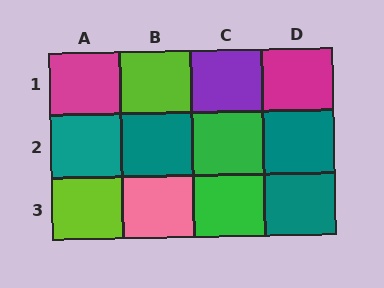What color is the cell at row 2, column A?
Teal.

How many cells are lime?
2 cells are lime.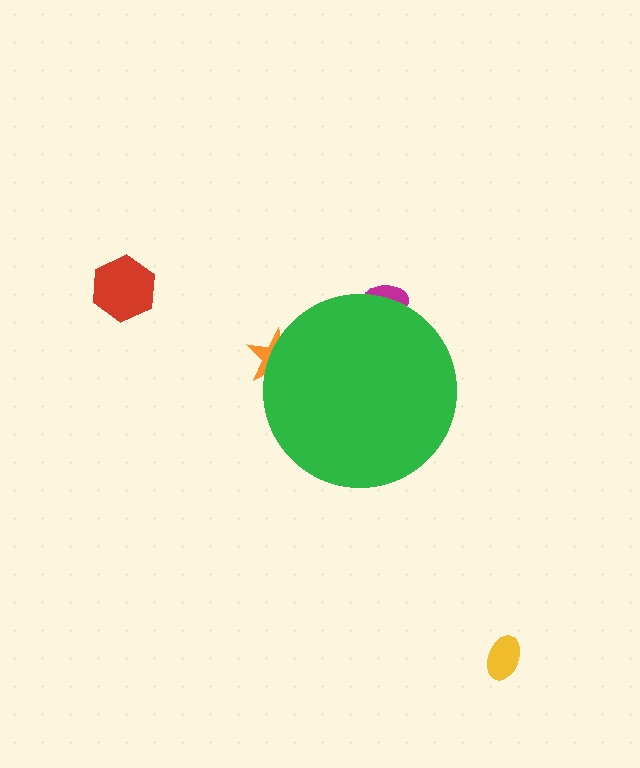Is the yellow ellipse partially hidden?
No, the yellow ellipse is fully visible.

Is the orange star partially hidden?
Yes, the orange star is partially hidden behind the green circle.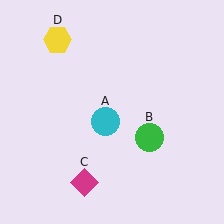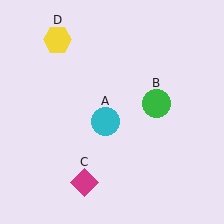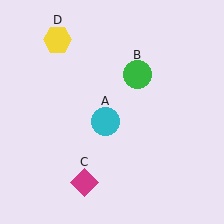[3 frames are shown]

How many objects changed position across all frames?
1 object changed position: green circle (object B).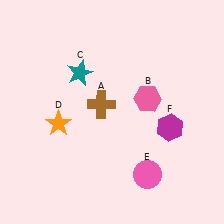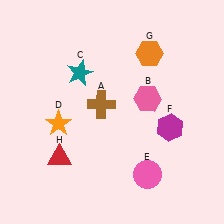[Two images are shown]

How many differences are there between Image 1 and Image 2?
There are 2 differences between the two images.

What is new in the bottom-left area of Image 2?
A red triangle (H) was added in the bottom-left area of Image 2.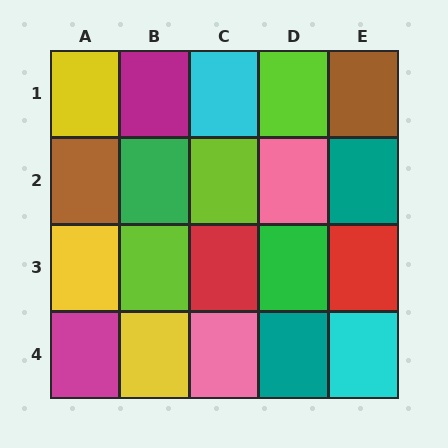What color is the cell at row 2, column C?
Lime.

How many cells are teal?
2 cells are teal.